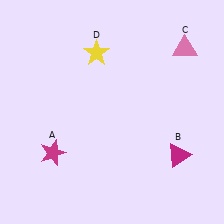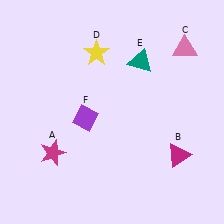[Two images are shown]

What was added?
A teal triangle (E), a purple diamond (F) were added in Image 2.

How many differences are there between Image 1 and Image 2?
There are 2 differences between the two images.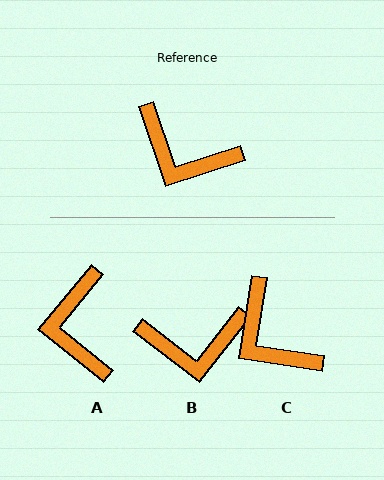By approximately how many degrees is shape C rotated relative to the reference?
Approximately 27 degrees clockwise.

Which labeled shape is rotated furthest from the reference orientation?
A, about 58 degrees away.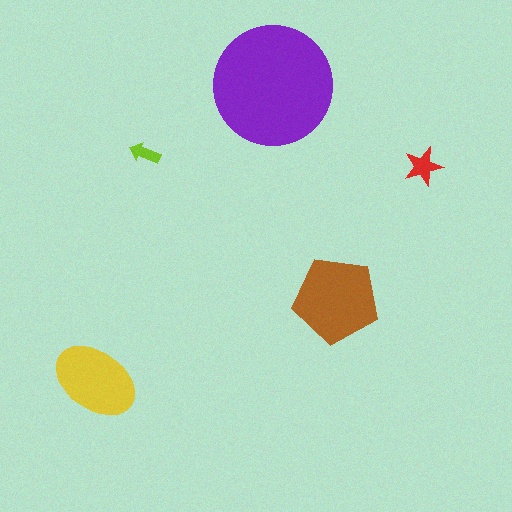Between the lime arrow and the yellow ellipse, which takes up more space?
The yellow ellipse.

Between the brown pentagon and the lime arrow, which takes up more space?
The brown pentagon.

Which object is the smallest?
The lime arrow.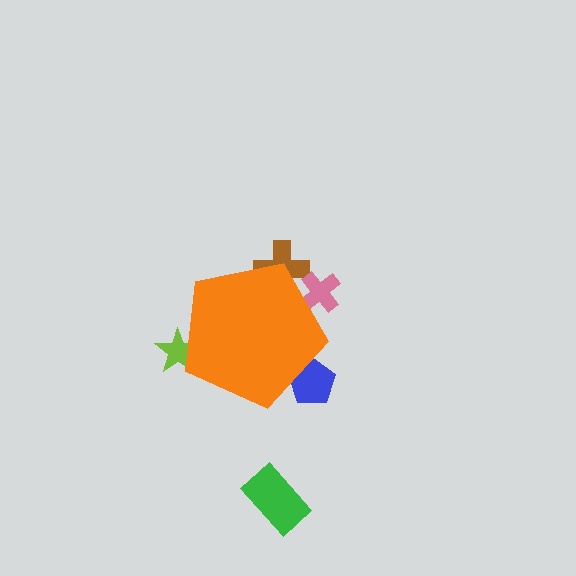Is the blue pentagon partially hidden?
Yes, the blue pentagon is partially hidden behind the orange pentagon.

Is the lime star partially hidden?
Yes, the lime star is partially hidden behind the orange pentagon.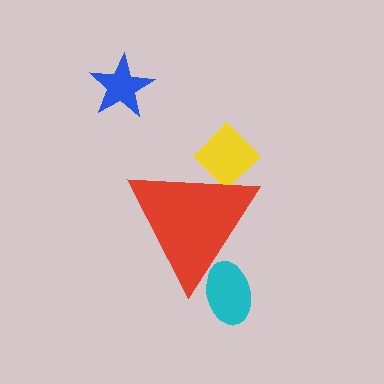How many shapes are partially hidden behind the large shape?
2 shapes are partially hidden.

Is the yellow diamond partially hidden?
Yes, the yellow diamond is partially hidden behind the red triangle.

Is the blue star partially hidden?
No, the blue star is fully visible.